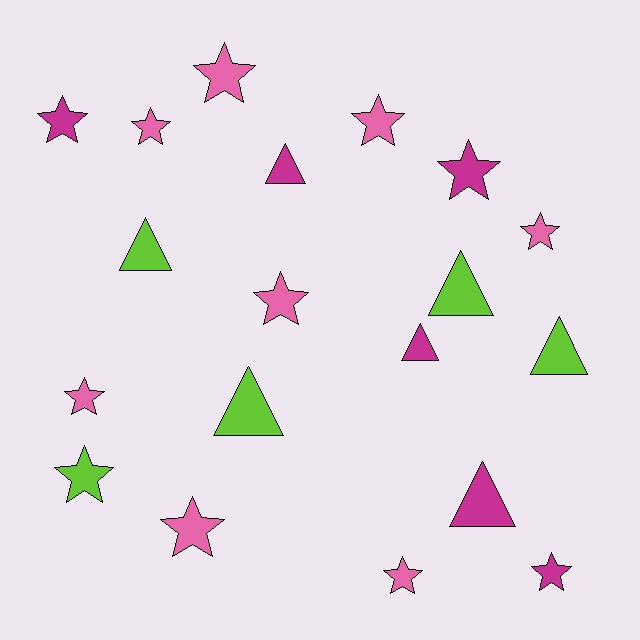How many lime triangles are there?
There are 4 lime triangles.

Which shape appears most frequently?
Star, with 12 objects.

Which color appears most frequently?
Pink, with 8 objects.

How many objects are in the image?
There are 19 objects.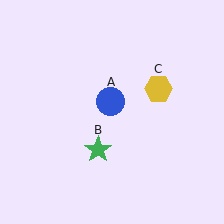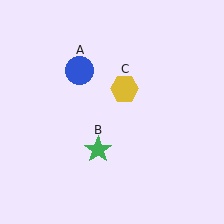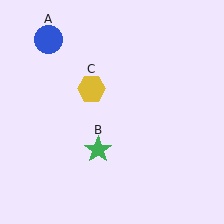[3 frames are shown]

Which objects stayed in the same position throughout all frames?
Green star (object B) remained stationary.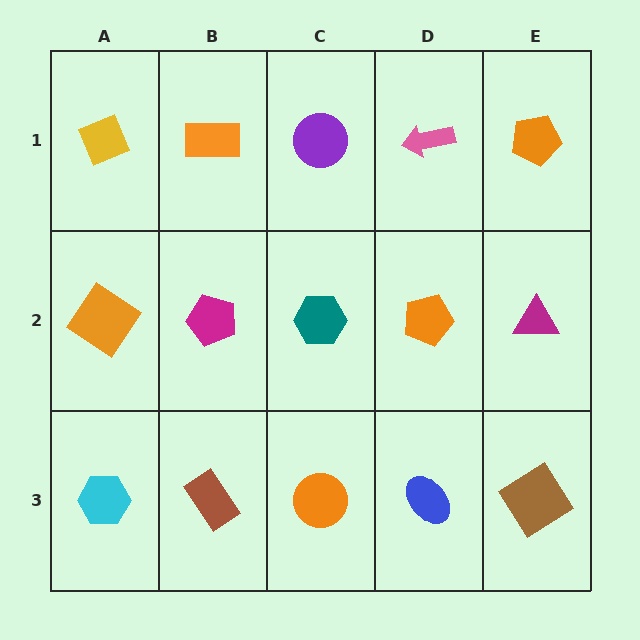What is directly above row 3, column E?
A magenta triangle.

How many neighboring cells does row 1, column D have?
3.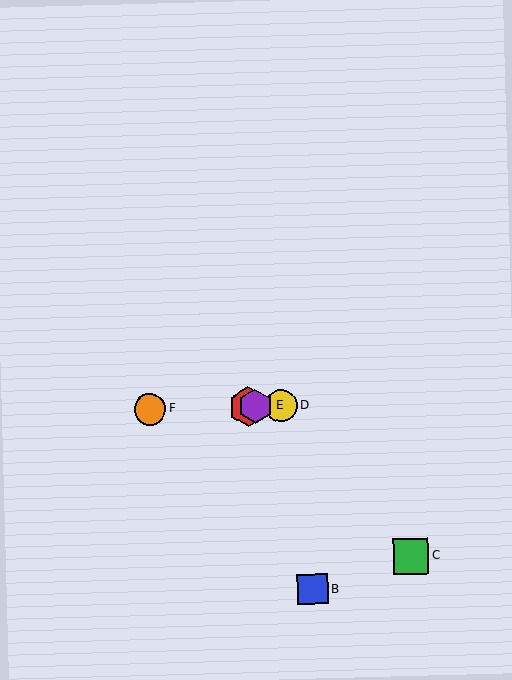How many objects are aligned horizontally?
4 objects (A, D, E, F) are aligned horizontally.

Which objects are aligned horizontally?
Objects A, D, E, F are aligned horizontally.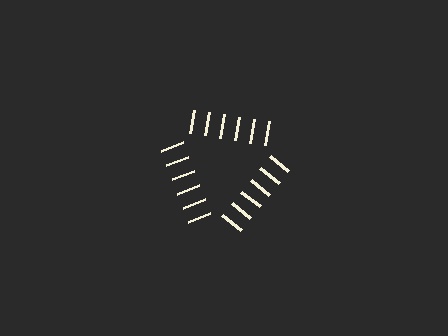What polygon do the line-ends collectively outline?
An illusory triangle — the line segments terminate on its edges but no continuous stroke is drawn.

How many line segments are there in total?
18 — 6 along each of the 3 edges.